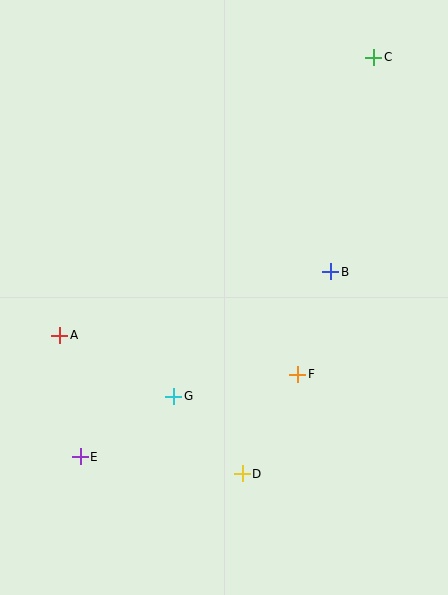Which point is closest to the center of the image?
Point F at (298, 374) is closest to the center.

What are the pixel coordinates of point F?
Point F is at (298, 374).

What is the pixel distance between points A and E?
The distance between A and E is 123 pixels.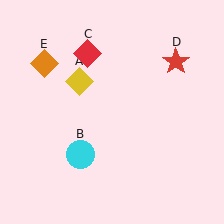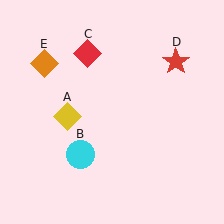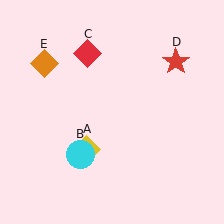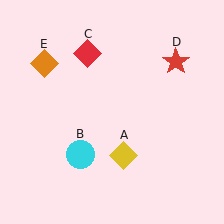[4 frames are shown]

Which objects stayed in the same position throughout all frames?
Cyan circle (object B) and red diamond (object C) and red star (object D) and orange diamond (object E) remained stationary.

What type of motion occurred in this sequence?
The yellow diamond (object A) rotated counterclockwise around the center of the scene.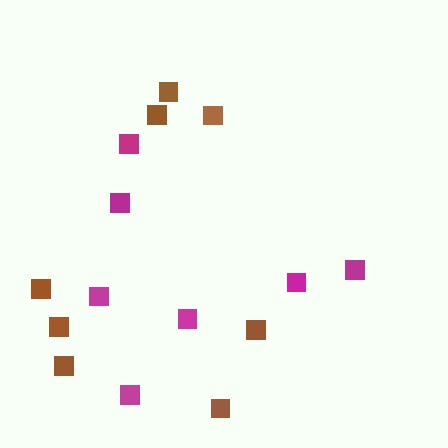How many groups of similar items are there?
There are 2 groups: one group of magenta squares (7) and one group of brown squares (8).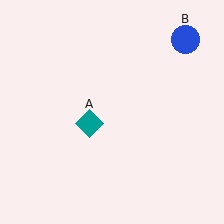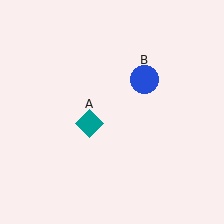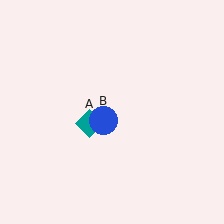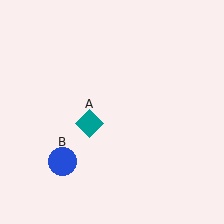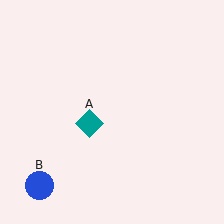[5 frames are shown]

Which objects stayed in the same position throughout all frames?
Teal diamond (object A) remained stationary.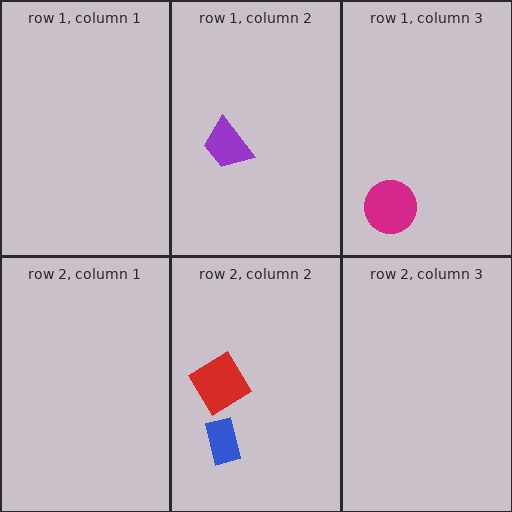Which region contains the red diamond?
The row 2, column 2 region.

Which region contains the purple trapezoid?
The row 1, column 2 region.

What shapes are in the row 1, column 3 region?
The magenta circle.